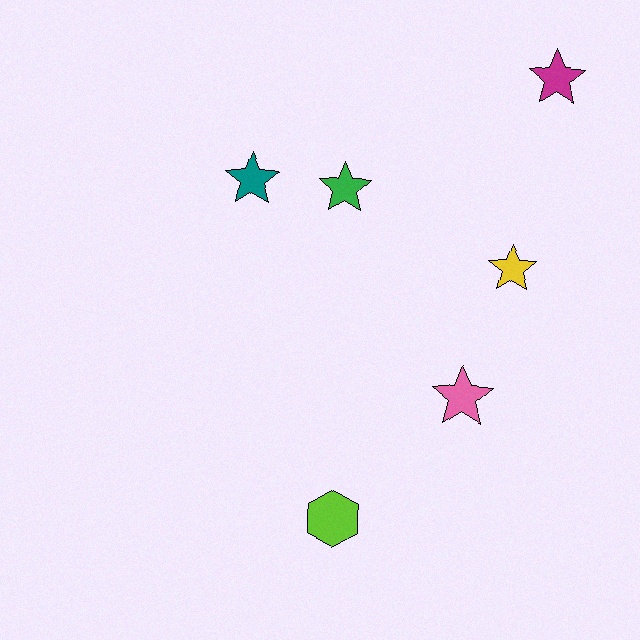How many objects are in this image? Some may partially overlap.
There are 6 objects.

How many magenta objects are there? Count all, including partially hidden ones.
There is 1 magenta object.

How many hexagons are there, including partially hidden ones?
There is 1 hexagon.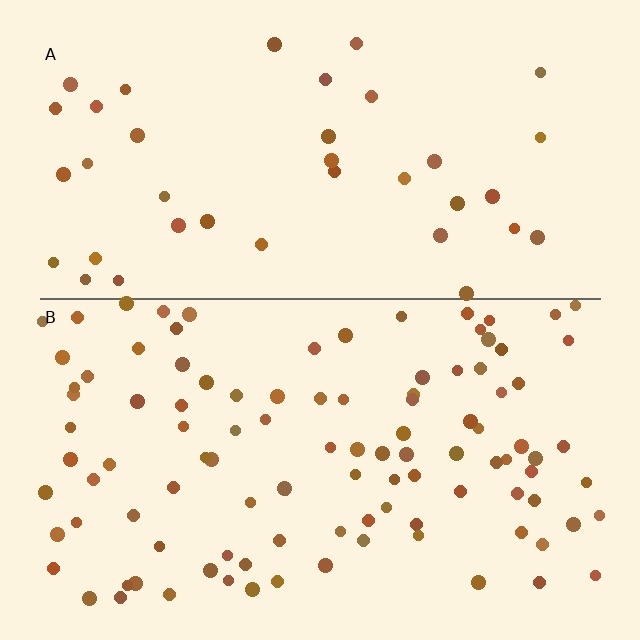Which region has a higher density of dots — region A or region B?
B (the bottom).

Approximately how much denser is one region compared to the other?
Approximately 2.7× — region B over region A.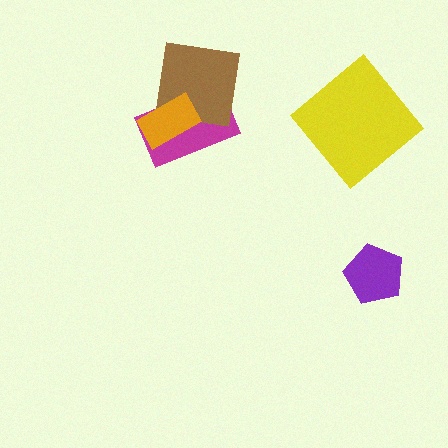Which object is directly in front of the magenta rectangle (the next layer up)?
The brown square is directly in front of the magenta rectangle.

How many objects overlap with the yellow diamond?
0 objects overlap with the yellow diamond.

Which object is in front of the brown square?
The orange rectangle is in front of the brown square.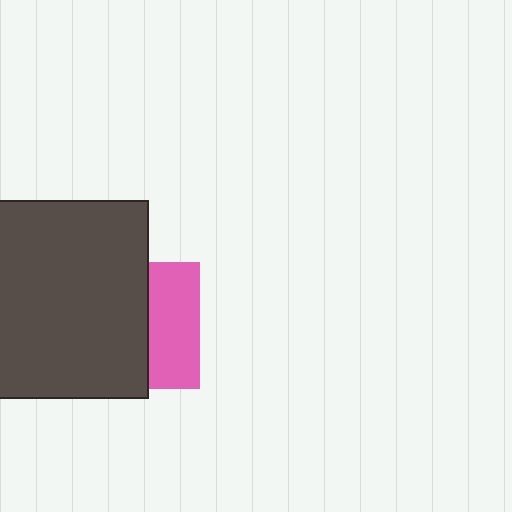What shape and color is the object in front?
The object in front is a dark gray rectangle.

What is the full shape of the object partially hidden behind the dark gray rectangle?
The partially hidden object is a pink square.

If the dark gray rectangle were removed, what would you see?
You would see the complete pink square.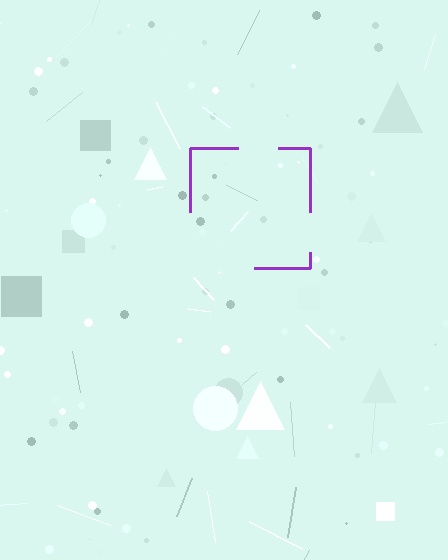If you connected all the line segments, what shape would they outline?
They would outline a square.